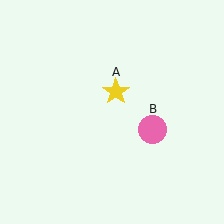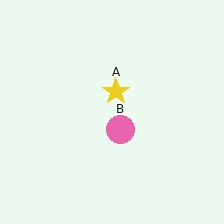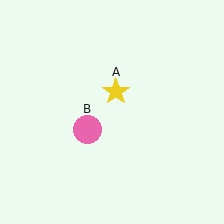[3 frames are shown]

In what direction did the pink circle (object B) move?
The pink circle (object B) moved left.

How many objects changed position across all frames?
1 object changed position: pink circle (object B).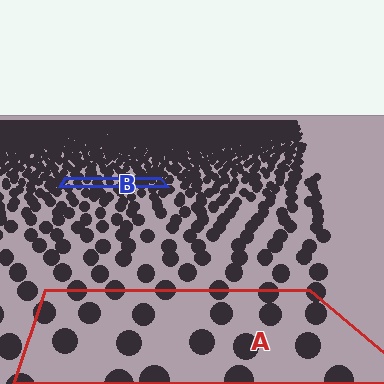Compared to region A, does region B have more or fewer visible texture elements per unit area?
Region B has more texture elements per unit area — they are packed more densely because it is farther away.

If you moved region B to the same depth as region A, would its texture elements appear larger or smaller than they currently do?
They would appear larger. At a closer depth, the same texture elements are projected at a bigger on-screen size.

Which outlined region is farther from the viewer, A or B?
Region B is farther from the viewer — the texture elements inside it appear smaller and more densely packed.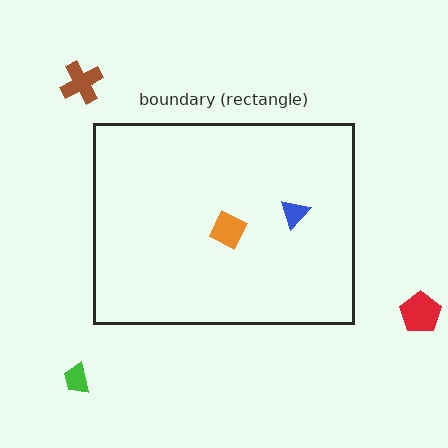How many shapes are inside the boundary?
2 inside, 3 outside.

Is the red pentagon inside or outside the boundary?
Outside.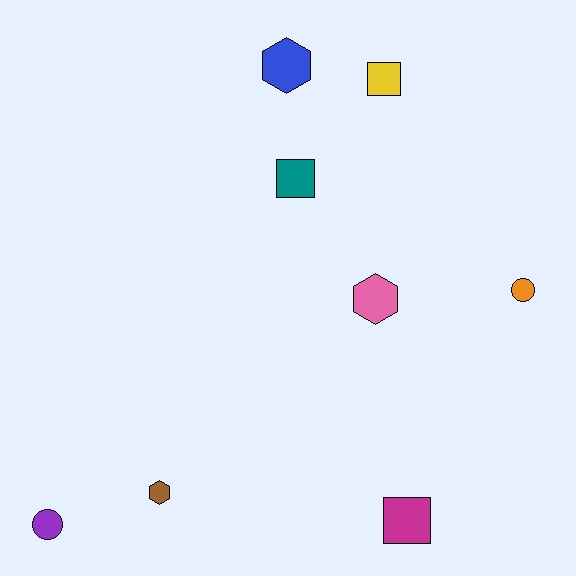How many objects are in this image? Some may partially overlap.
There are 8 objects.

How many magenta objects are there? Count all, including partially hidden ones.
There is 1 magenta object.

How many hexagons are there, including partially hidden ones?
There are 3 hexagons.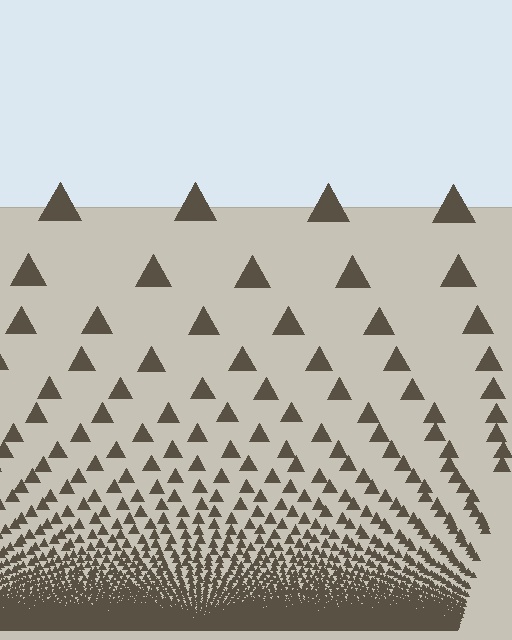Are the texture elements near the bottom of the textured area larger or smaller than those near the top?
Smaller. The gradient is inverted — elements near the bottom are smaller and denser.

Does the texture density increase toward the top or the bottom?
Density increases toward the bottom.